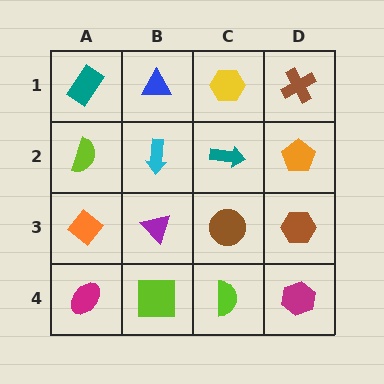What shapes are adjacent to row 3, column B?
A cyan arrow (row 2, column B), a lime square (row 4, column B), an orange diamond (row 3, column A), a brown circle (row 3, column C).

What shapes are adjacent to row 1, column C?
A teal arrow (row 2, column C), a blue triangle (row 1, column B), a brown cross (row 1, column D).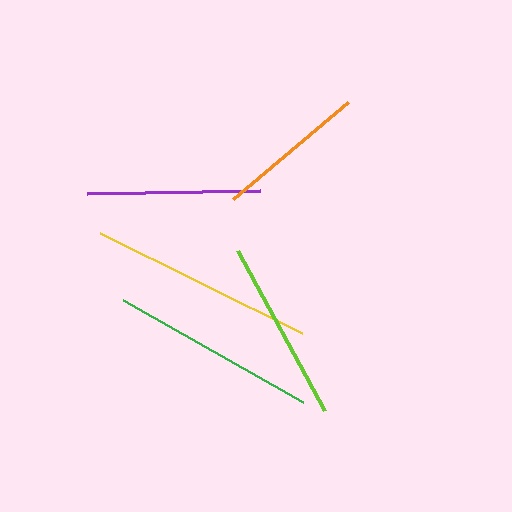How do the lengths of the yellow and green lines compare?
The yellow and green lines are approximately the same length.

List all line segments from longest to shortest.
From longest to shortest: yellow, green, lime, purple, orange.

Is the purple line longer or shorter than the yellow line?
The yellow line is longer than the purple line.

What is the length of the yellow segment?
The yellow segment is approximately 225 pixels long.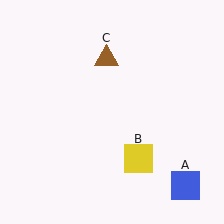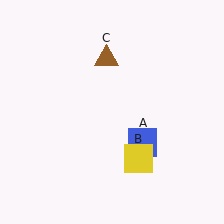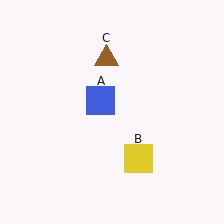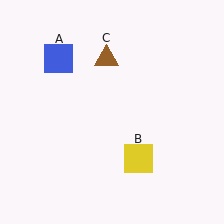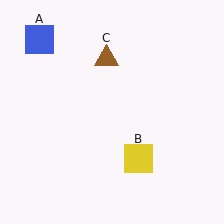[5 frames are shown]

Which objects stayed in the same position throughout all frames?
Yellow square (object B) and brown triangle (object C) remained stationary.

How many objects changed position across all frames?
1 object changed position: blue square (object A).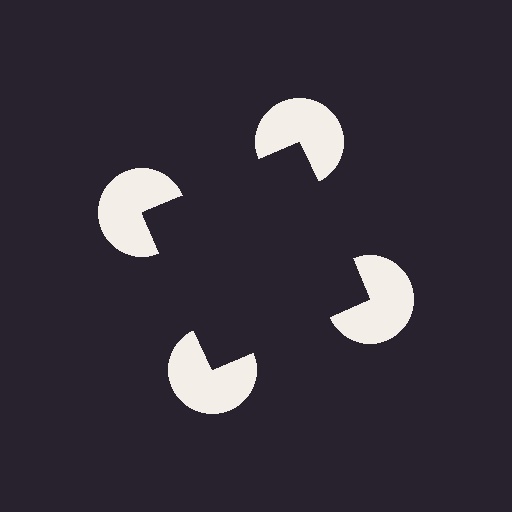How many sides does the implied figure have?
4 sides.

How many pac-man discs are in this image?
There are 4 — one at each vertex of the illusory square.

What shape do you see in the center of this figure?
An illusory square — its edges are inferred from the aligned wedge cuts in the pac-man discs, not physically drawn.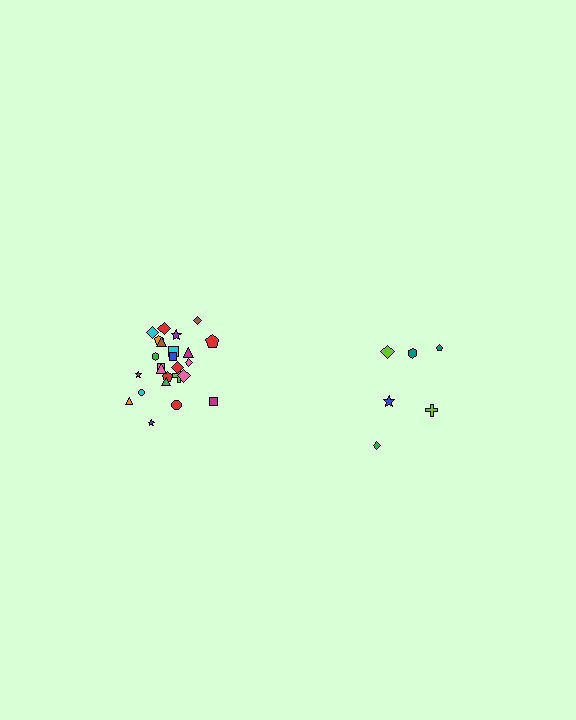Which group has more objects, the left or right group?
The left group.